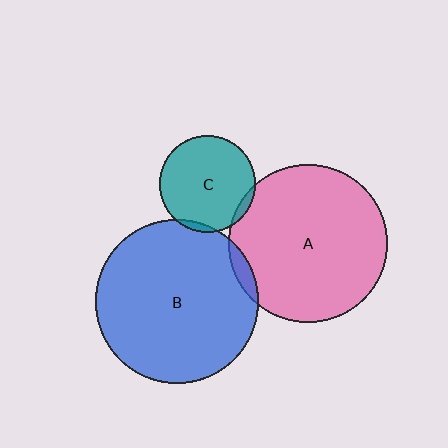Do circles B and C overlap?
Yes.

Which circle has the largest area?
Circle B (blue).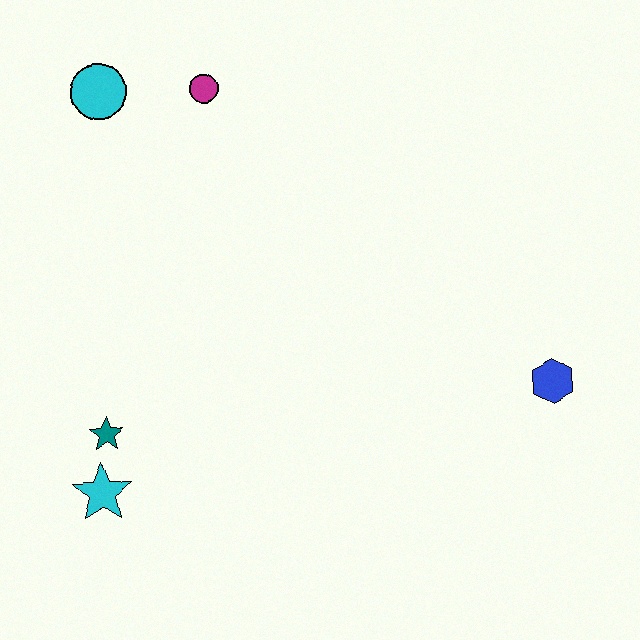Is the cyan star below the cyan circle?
Yes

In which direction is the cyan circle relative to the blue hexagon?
The cyan circle is to the left of the blue hexagon.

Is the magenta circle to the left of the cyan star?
No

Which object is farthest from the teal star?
The blue hexagon is farthest from the teal star.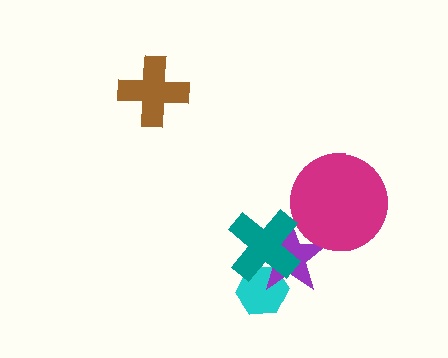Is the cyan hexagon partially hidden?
Yes, it is partially covered by another shape.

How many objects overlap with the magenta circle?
1 object overlaps with the magenta circle.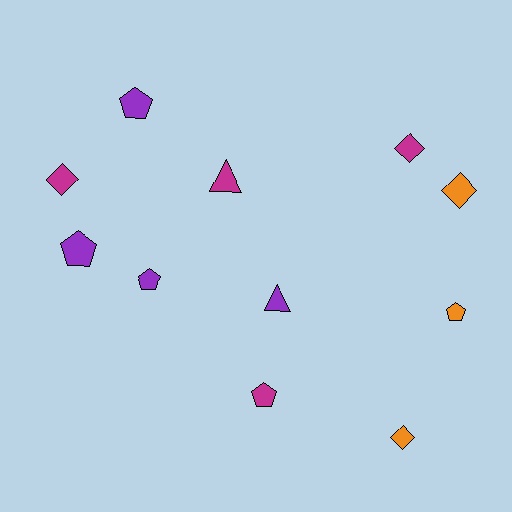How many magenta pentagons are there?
There is 1 magenta pentagon.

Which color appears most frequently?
Magenta, with 4 objects.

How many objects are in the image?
There are 11 objects.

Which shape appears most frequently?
Pentagon, with 5 objects.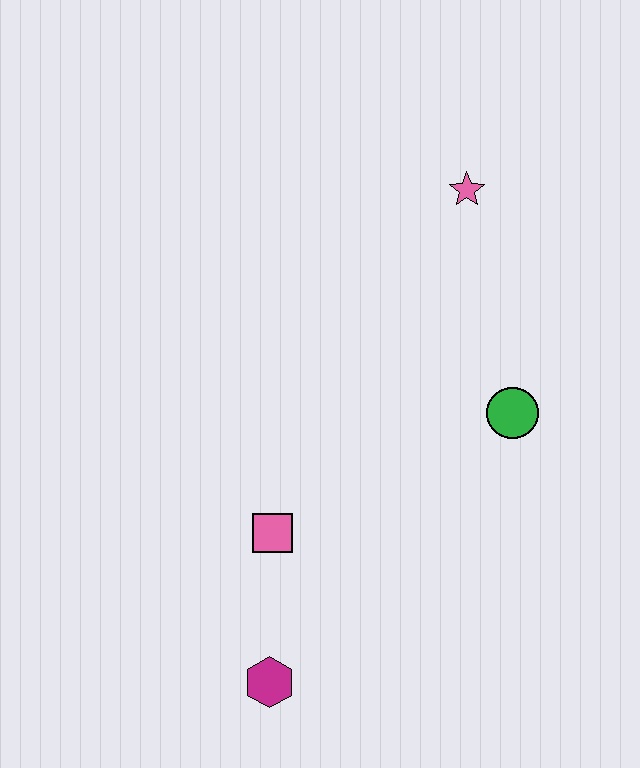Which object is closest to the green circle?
The pink star is closest to the green circle.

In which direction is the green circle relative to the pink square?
The green circle is to the right of the pink square.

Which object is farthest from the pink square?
The pink star is farthest from the pink square.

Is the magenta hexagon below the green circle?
Yes